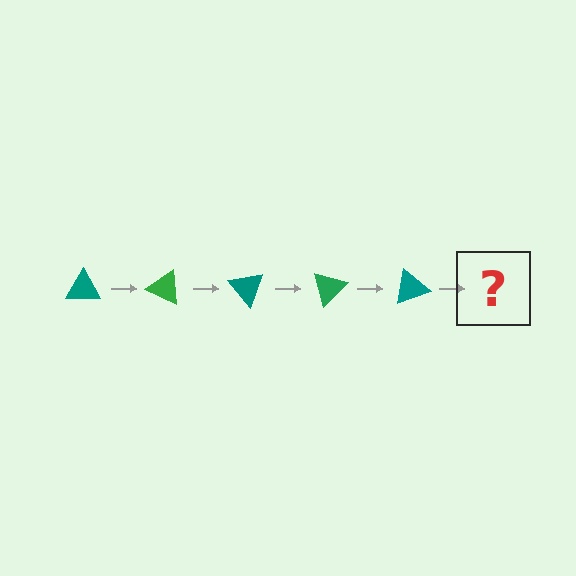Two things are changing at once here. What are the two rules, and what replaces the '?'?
The two rules are that it rotates 25 degrees each step and the color cycles through teal and green. The '?' should be a green triangle, rotated 125 degrees from the start.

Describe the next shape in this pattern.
It should be a green triangle, rotated 125 degrees from the start.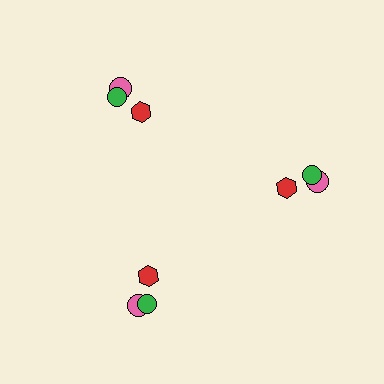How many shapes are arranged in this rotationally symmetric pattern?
There are 9 shapes, arranged in 3 groups of 3.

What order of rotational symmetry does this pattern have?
This pattern has 3-fold rotational symmetry.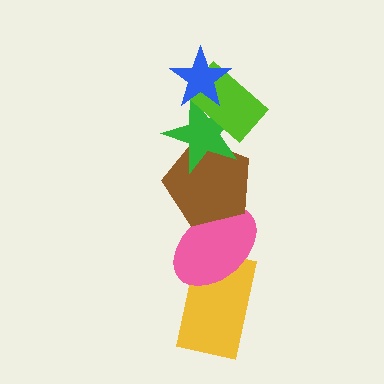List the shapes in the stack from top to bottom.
From top to bottom: the blue star, the lime rectangle, the green star, the brown pentagon, the pink ellipse, the yellow rectangle.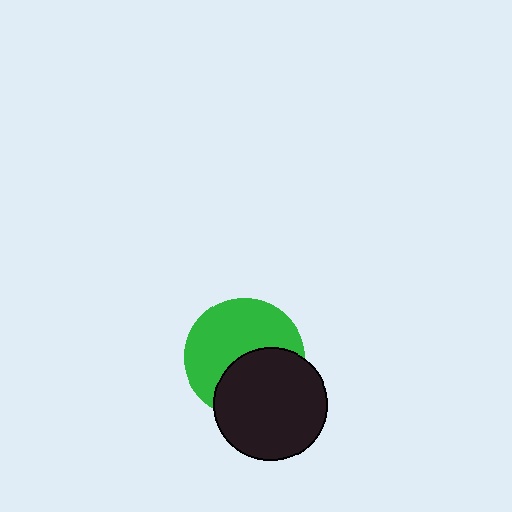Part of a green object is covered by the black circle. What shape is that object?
It is a circle.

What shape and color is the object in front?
The object in front is a black circle.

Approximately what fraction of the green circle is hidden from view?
Roughly 42% of the green circle is hidden behind the black circle.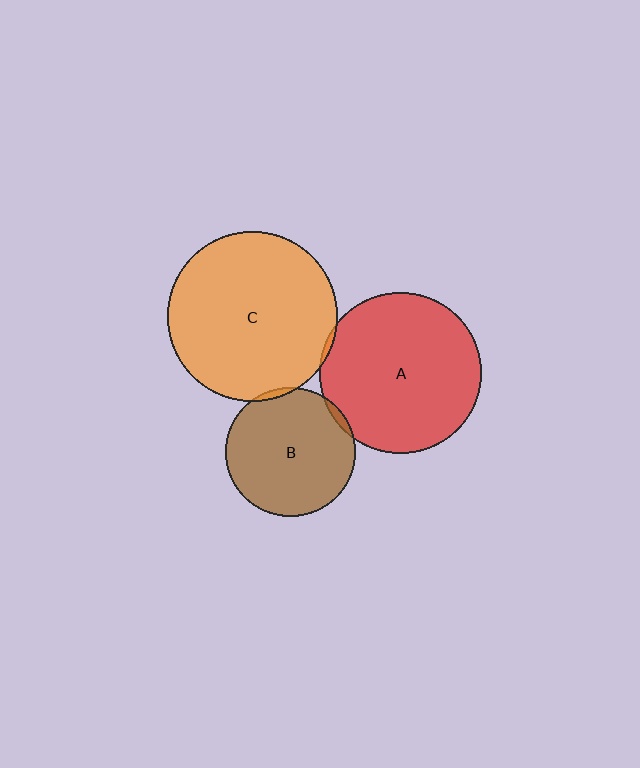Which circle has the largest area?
Circle C (orange).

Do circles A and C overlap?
Yes.